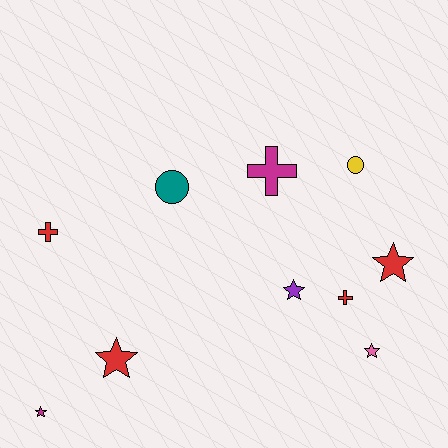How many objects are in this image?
There are 10 objects.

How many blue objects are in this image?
There are no blue objects.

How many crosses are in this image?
There are 3 crosses.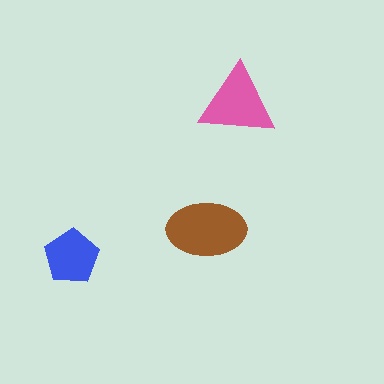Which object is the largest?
The brown ellipse.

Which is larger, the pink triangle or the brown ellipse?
The brown ellipse.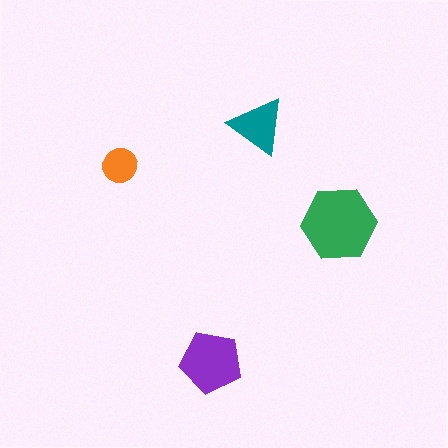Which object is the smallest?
The orange circle.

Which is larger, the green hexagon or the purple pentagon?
The green hexagon.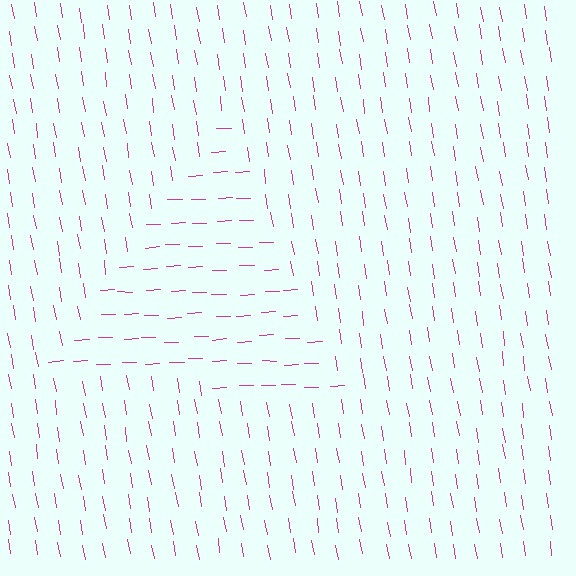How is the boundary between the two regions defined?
The boundary is defined purely by a change in line orientation (approximately 83 degrees difference). All lines are the same color and thickness.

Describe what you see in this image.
The image is filled with small magenta line segments. A triangle region in the image has lines oriented differently from the surrounding lines, creating a visible texture boundary.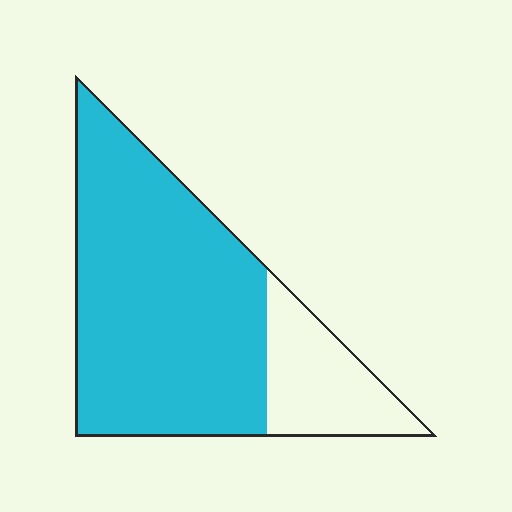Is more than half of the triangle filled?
Yes.